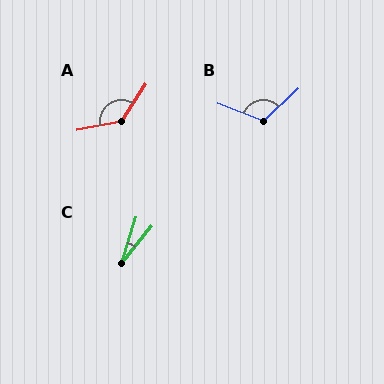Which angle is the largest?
A, at approximately 134 degrees.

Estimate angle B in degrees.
Approximately 116 degrees.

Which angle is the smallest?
C, at approximately 22 degrees.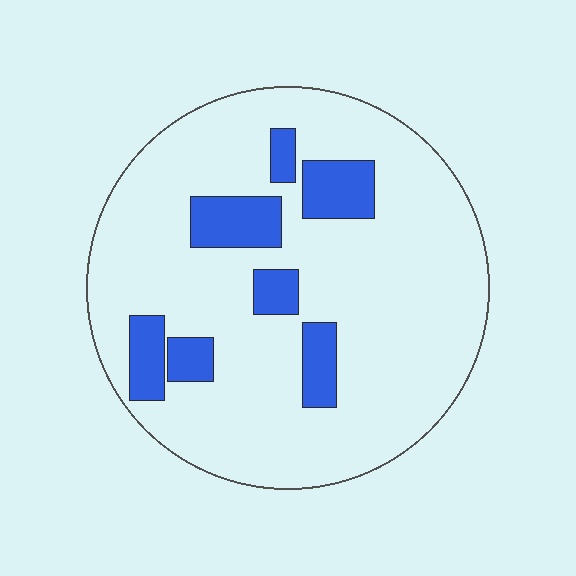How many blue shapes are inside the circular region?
7.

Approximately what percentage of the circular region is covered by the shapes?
Approximately 15%.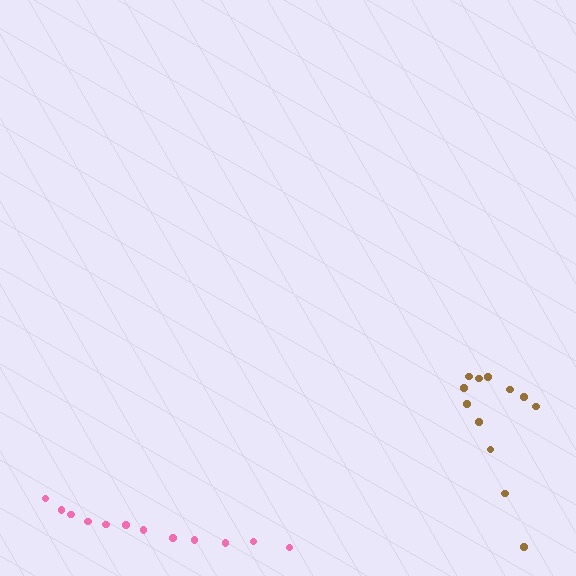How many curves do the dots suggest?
There are 2 distinct paths.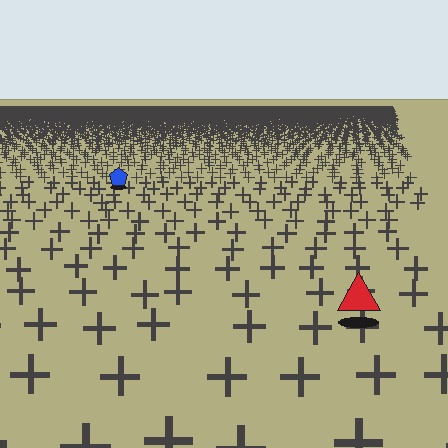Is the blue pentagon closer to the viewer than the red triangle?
No. The red triangle is closer — you can tell from the texture gradient: the ground texture is coarser near it.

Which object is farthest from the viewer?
The blue pentagon is farthest from the viewer. It appears smaller and the ground texture around it is denser.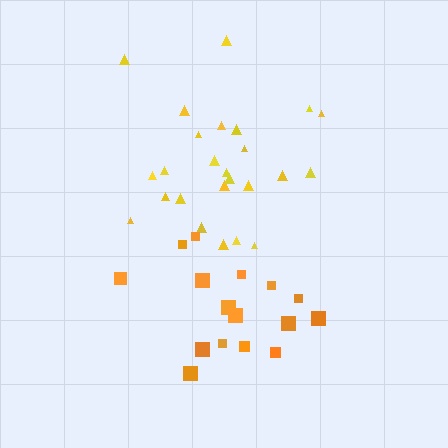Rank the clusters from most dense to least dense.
yellow, orange.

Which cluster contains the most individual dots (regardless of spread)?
Yellow (25).